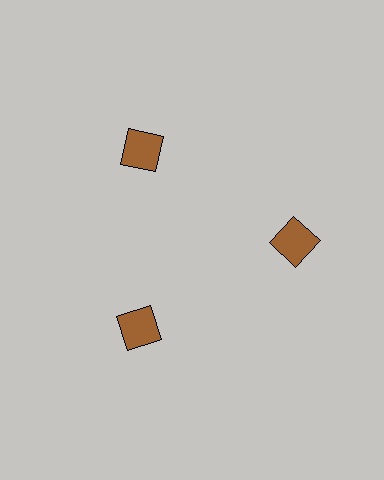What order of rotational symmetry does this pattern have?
This pattern has 3-fold rotational symmetry.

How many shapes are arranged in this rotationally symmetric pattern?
There are 3 shapes, arranged in 3 groups of 1.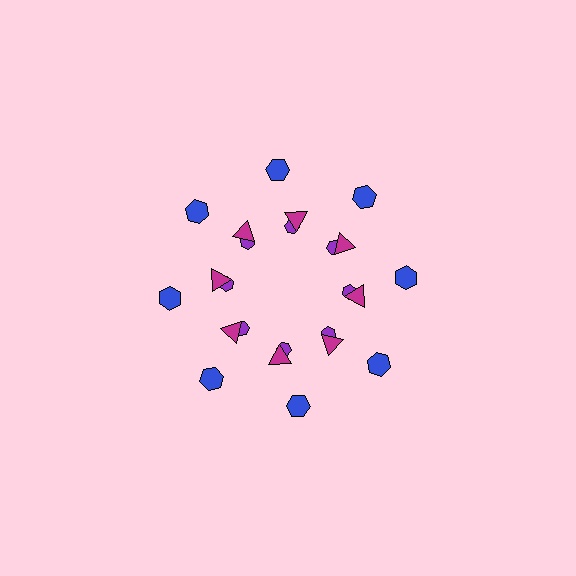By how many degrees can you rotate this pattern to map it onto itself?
The pattern maps onto itself every 45 degrees of rotation.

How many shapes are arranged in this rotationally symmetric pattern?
There are 24 shapes, arranged in 8 groups of 3.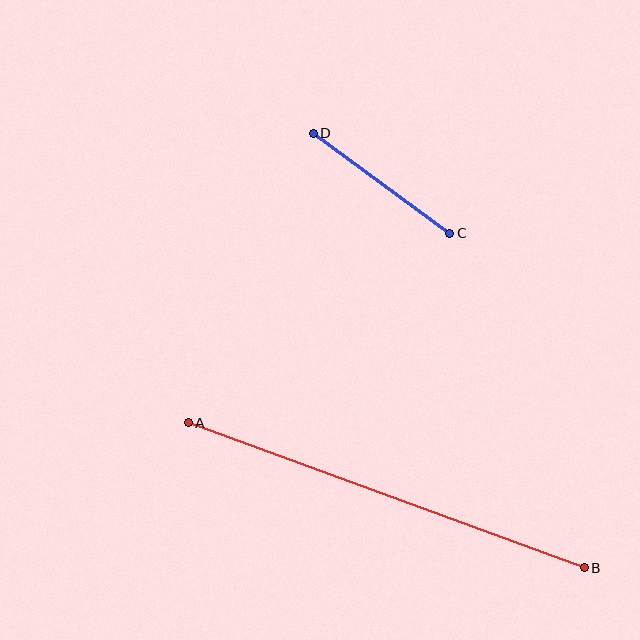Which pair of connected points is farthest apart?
Points A and B are farthest apart.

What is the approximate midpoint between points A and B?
The midpoint is at approximately (386, 495) pixels.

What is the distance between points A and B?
The distance is approximately 422 pixels.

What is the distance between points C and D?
The distance is approximately 169 pixels.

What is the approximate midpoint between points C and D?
The midpoint is at approximately (382, 183) pixels.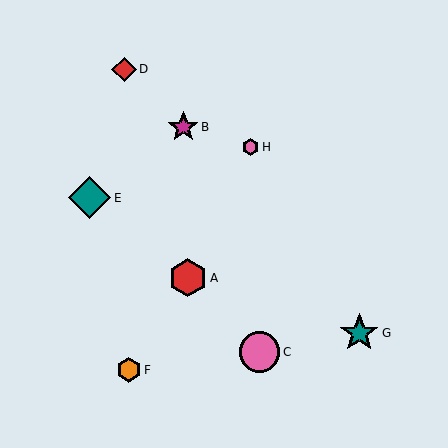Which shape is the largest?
The teal diamond (labeled E) is the largest.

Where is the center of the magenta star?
The center of the magenta star is at (183, 127).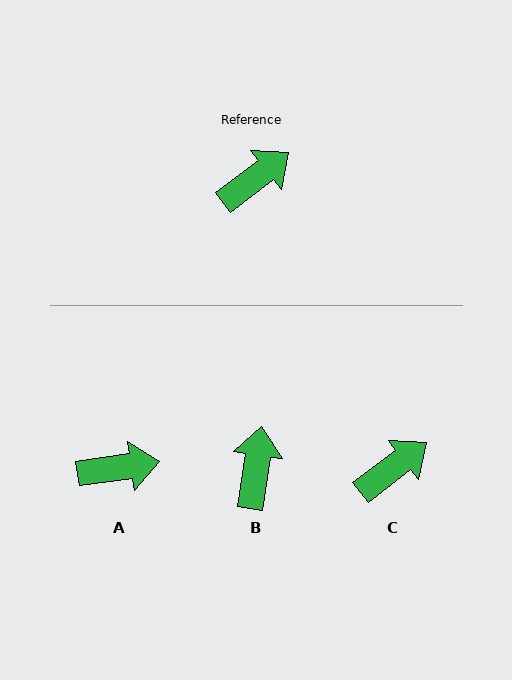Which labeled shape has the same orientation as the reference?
C.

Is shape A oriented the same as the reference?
No, it is off by about 29 degrees.